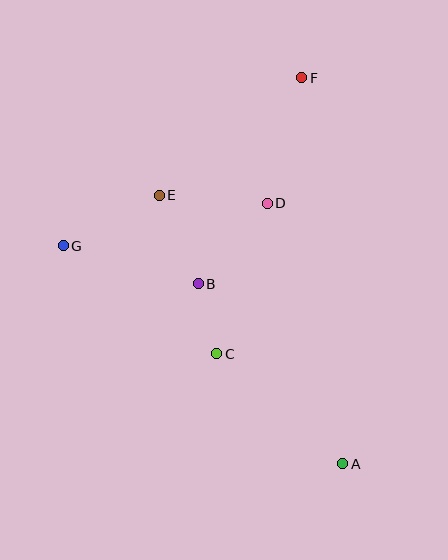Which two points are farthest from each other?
Points A and F are farthest from each other.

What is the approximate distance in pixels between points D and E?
The distance between D and E is approximately 108 pixels.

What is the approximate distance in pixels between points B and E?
The distance between B and E is approximately 97 pixels.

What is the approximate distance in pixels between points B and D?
The distance between B and D is approximately 106 pixels.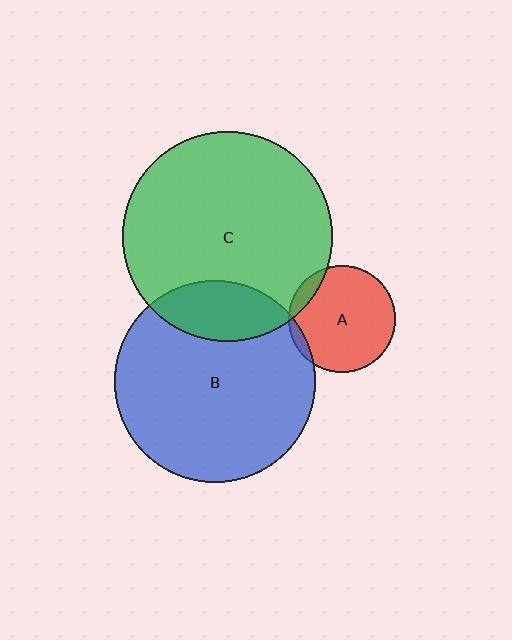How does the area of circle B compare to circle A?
Approximately 3.6 times.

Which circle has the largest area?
Circle C (green).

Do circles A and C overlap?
Yes.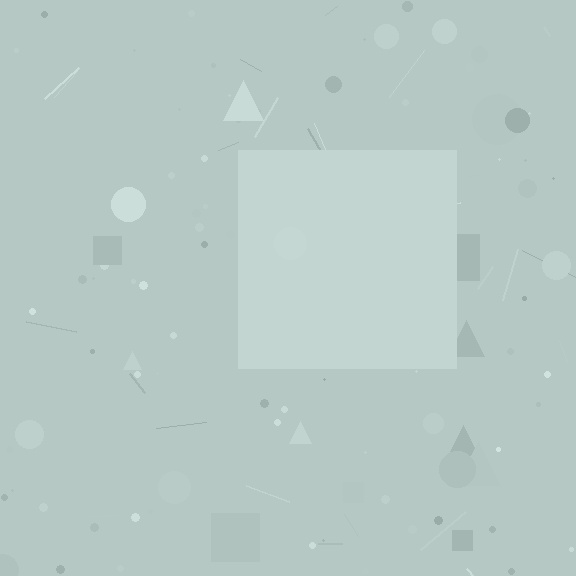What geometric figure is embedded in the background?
A square is embedded in the background.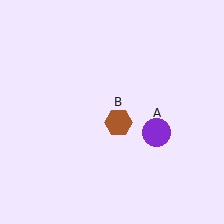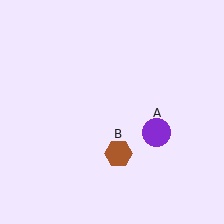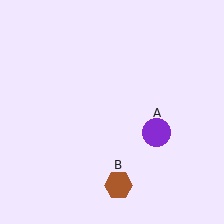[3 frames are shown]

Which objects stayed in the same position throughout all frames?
Purple circle (object A) remained stationary.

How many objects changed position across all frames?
1 object changed position: brown hexagon (object B).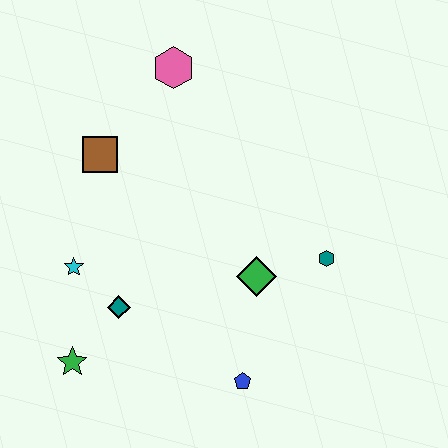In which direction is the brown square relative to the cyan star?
The brown square is above the cyan star.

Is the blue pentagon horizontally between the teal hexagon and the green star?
Yes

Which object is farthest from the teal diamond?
The pink hexagon is farthest from the teal diamond.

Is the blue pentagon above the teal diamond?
No